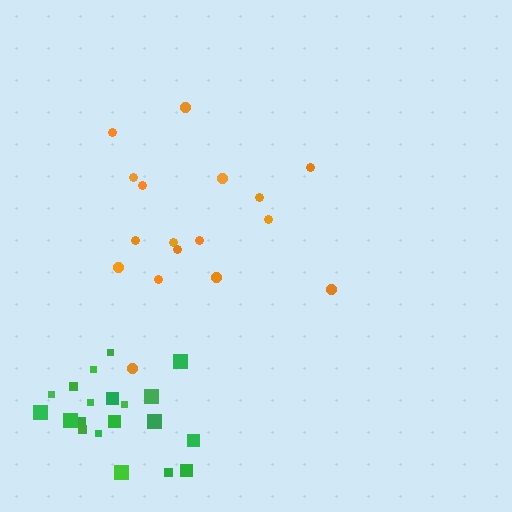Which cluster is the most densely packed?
Green.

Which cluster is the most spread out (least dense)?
Orange.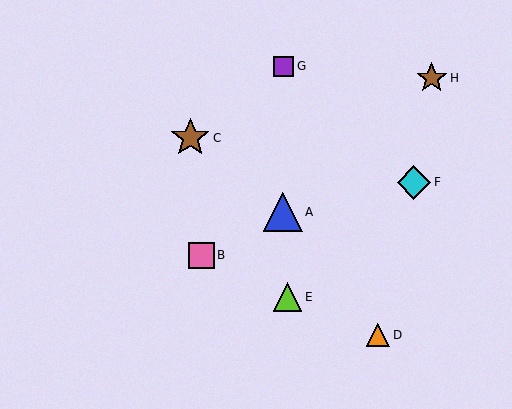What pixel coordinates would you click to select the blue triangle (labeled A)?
Click at (283, 212) to select the blue triangle A.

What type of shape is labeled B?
Shape B is a pink square.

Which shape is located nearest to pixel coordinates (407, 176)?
The cyan diamond (labeled F) at (414, 182) is nearest to that location.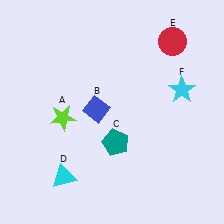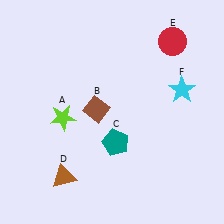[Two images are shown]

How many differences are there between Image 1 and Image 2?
There are 2 differences between the two images.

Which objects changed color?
B changed from blue to brown. D changed from cyan to brown.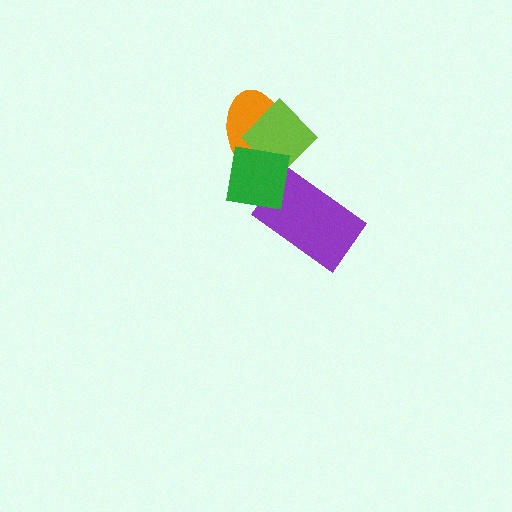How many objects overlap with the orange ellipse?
2 objects overlap with the orange ellipse.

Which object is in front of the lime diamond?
The green square is in front of the lime diamond.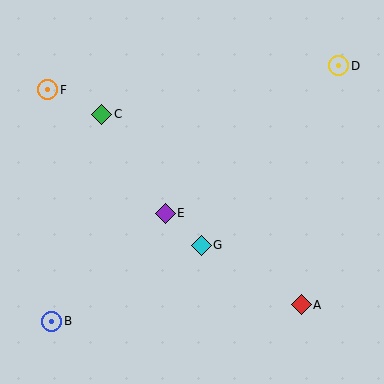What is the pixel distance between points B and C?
The distance between B and C is 213 pixels.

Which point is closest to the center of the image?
Point E at (165, 213) is closest to the center.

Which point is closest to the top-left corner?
Point F is closest to the top-left corner.